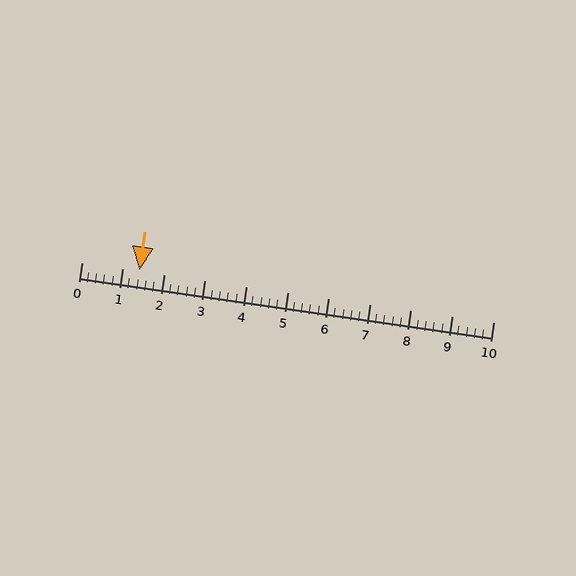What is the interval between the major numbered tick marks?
The major tick marks are spaced 1 units apart.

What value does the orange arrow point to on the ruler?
The orange arrow points to approximately 1.4.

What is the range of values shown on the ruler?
The ruler shows values from 0 to 10.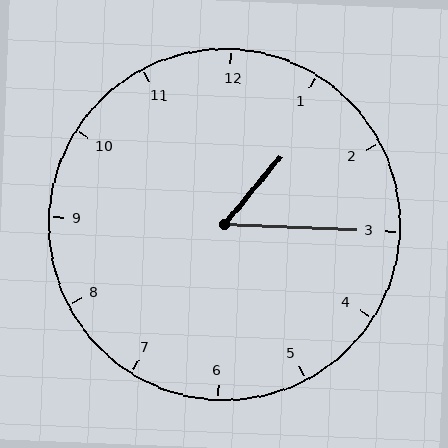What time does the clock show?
1:15.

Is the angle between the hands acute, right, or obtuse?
It is acute.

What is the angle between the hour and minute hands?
Approximately 52 degrees.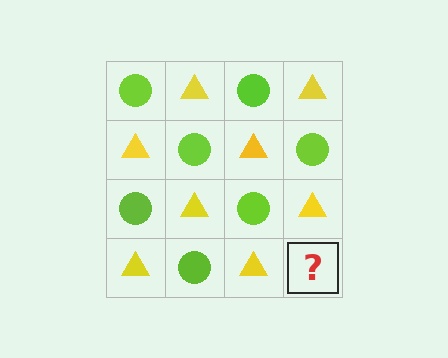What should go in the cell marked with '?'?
The missing cell should contain a lime circle.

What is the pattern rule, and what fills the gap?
The rule is that it alternates lime circle and yellow triangle in a checkerboard pattern. The gap should be filled with a lime circle.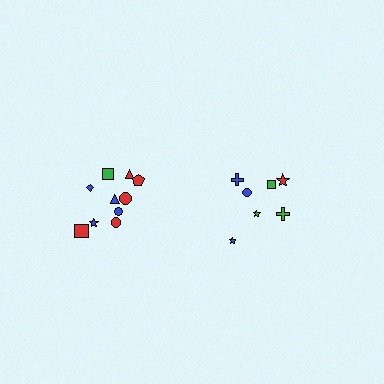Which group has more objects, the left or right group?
The left group.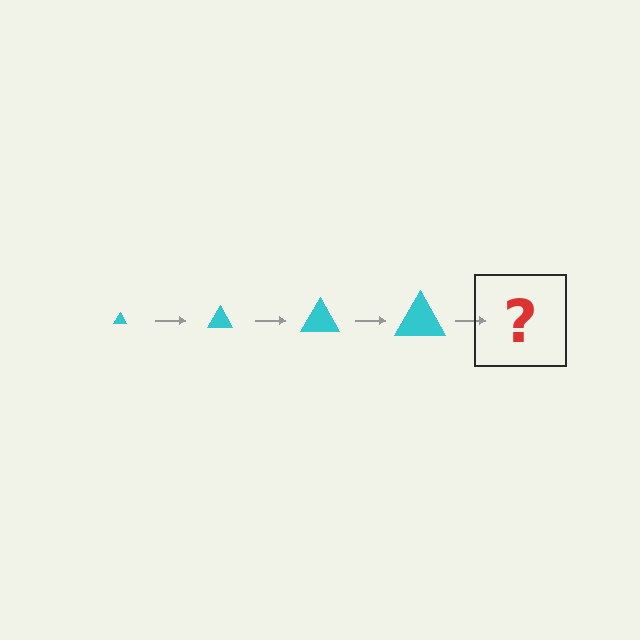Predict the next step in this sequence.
The next step is a cyan triangle, larger than the previous one.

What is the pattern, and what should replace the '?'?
The pattern is that the triangle gets progressively larger each step. The '?' should be a cyan triangle, larger than the previous one.